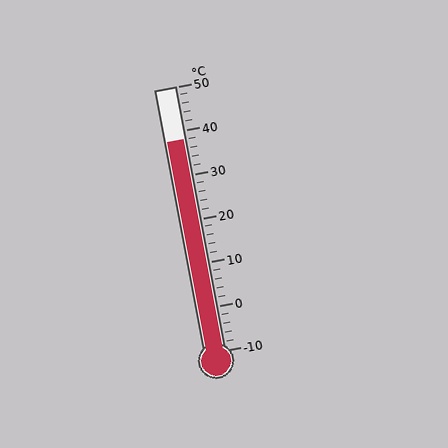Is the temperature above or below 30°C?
The temperature is above 30°C.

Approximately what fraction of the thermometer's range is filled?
The thermometer is filled to approximately 80% of its range.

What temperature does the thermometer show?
The thermometer shows approximately 38°C.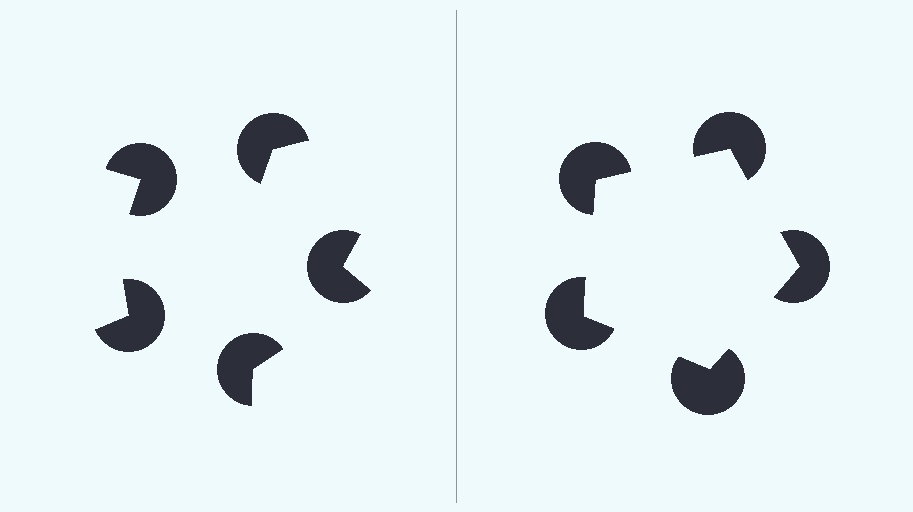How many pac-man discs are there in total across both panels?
10 — 5 on each side.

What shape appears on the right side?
An illusory pentagon.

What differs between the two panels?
The pac-man discs are positioned identically on both sides; only the wedge orientations differ. On the right they align to a pentagon; on the left they are misaligned.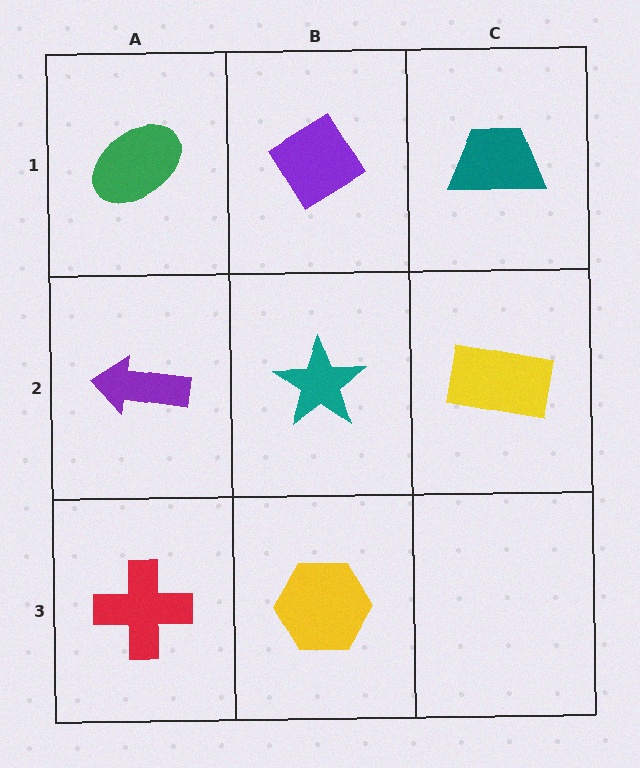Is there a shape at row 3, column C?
No, that cell is empty.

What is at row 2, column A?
A purple arrow.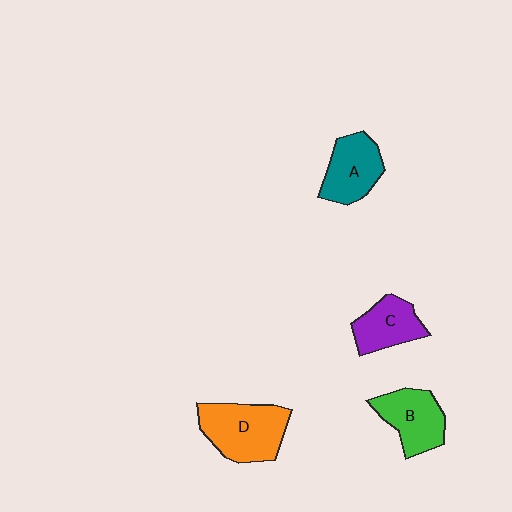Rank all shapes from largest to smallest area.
From largest to smallest: D (orange), B (green), A (teal), C (purple).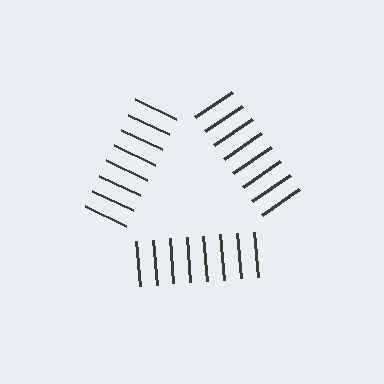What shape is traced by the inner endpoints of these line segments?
An illusory triangle — the line segments terminate on its edges but no continuous stroke is drawn.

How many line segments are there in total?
24 — 8 along each of the 3 edges.